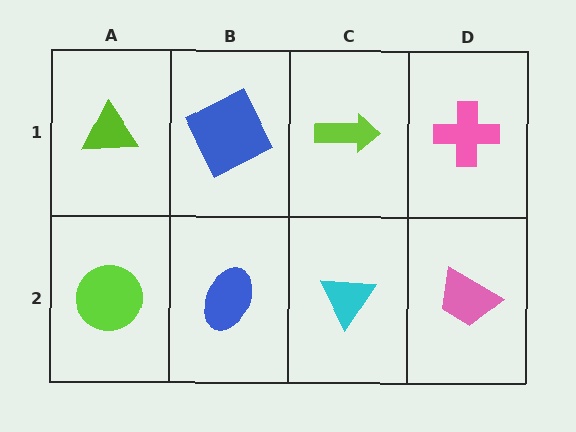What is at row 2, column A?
A lime circle.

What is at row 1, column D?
A pink cross.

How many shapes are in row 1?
4 shapes.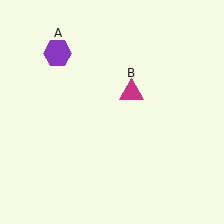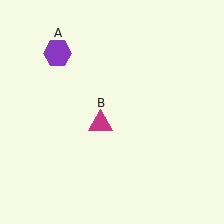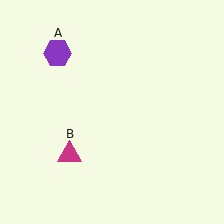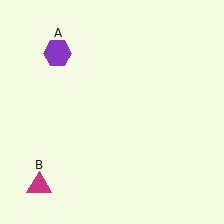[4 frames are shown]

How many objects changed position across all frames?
1 object changed position: magenta triangle (object B).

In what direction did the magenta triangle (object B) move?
The magenta triangle (object B) moved down and to the left.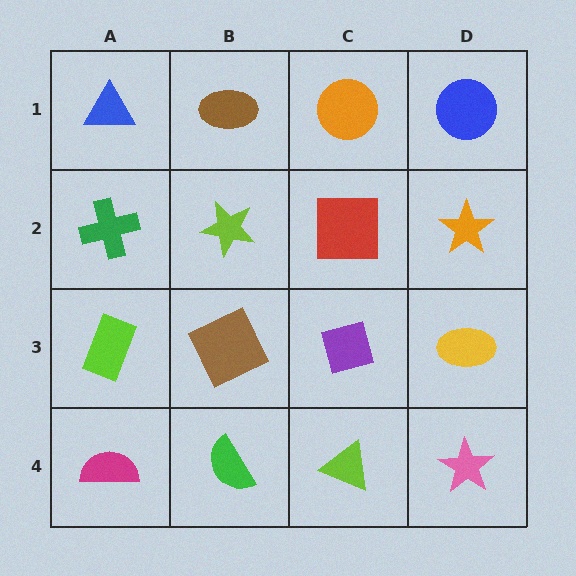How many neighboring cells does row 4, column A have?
2.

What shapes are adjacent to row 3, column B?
A lime star (row 2, column B), a green semicircle (row 4, column B), a lime rectangle (row 3, column A), a purple square (row 3, column C).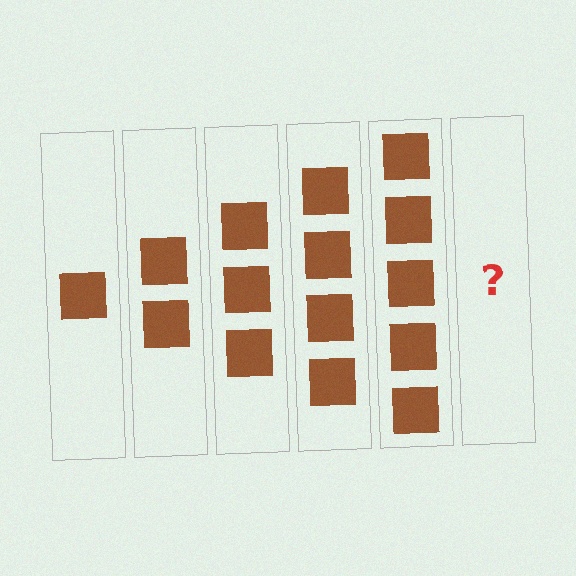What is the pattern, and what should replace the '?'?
The pattern is that each step adds one more square. The '?' should be 6 squares.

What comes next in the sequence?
The next element should be 6 squares.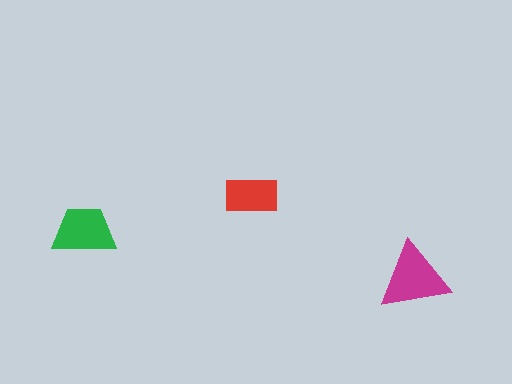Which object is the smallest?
The red rectangle.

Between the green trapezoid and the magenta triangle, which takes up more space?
The magenta triangle.